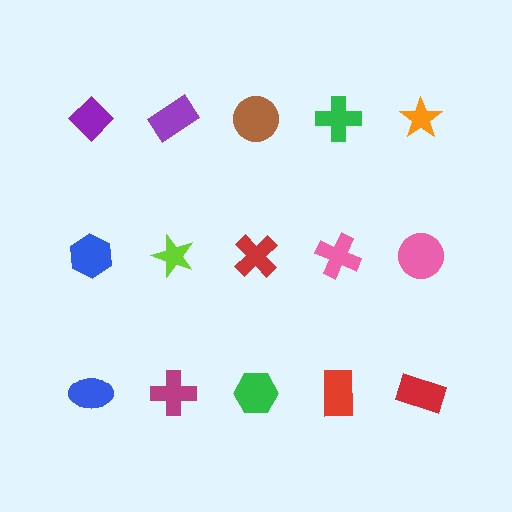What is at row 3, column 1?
A blue ellipse.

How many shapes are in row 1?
5 shapes.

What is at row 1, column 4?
A green cross.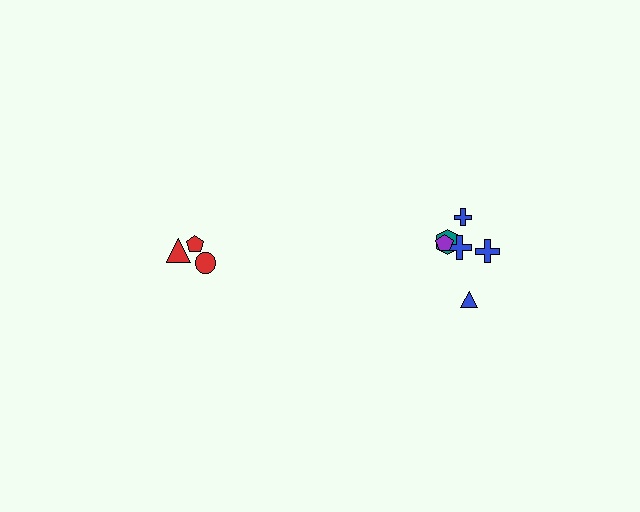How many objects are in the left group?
There are 3 objects.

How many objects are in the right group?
There are 6 objects.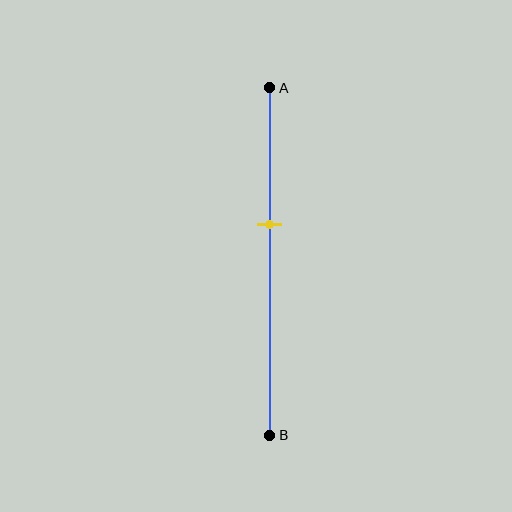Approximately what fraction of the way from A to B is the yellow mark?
The yellow mark is approximately 40% of the way from A to B.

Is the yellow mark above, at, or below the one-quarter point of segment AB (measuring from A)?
The yellow mark is below the one-quarter point of segment AB.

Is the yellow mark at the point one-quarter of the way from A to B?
No, the mark is at about 40% from A, not at the 25% one-quarter point.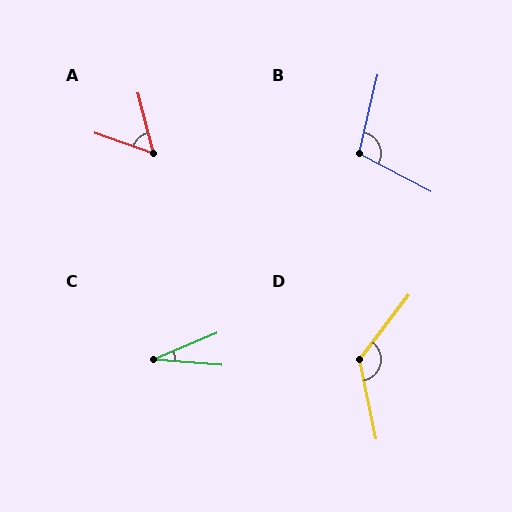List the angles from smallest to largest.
C (28°), A (56°), B (104°), D (131°).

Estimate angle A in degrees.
Approximately 56 degrees.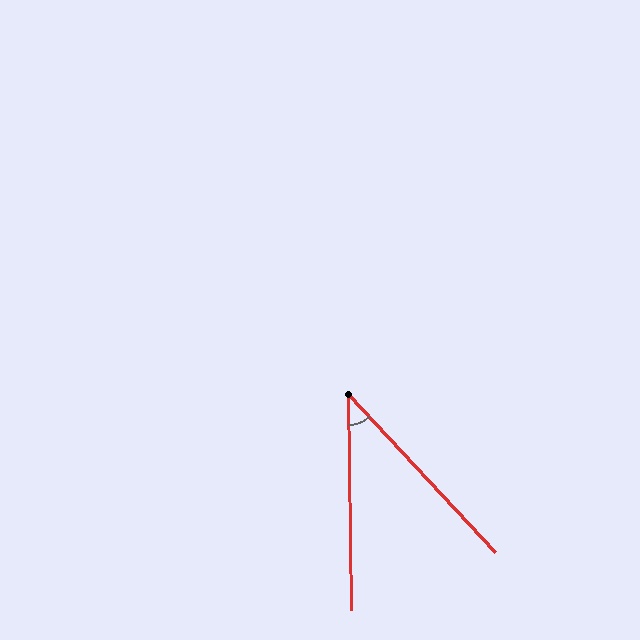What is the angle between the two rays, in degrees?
Approximately 42 degrees.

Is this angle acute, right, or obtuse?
It is acute.